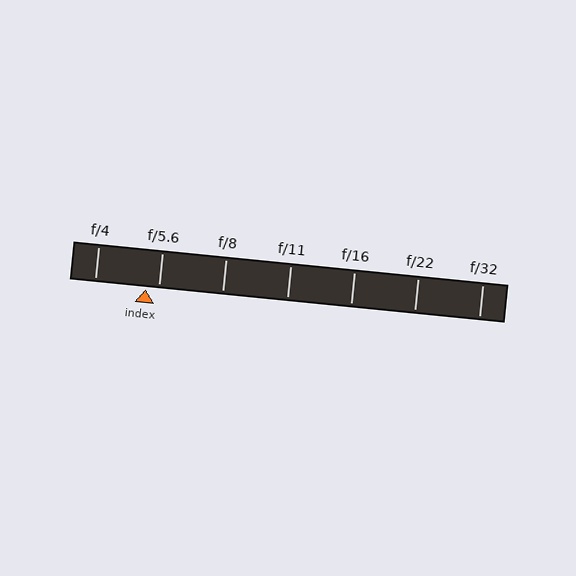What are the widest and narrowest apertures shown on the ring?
The widest aperture shown is f/4 and the narrowest is f/32.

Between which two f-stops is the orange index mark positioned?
The index mark is between f/4 and f/5.6.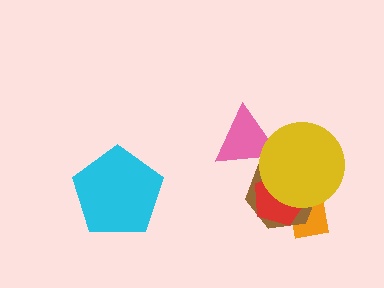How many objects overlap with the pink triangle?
2 objects overlap with the pink triangle.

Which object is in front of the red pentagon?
The yellow circle is in front of the red pentagon.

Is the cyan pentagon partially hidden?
No, no other shape covers it.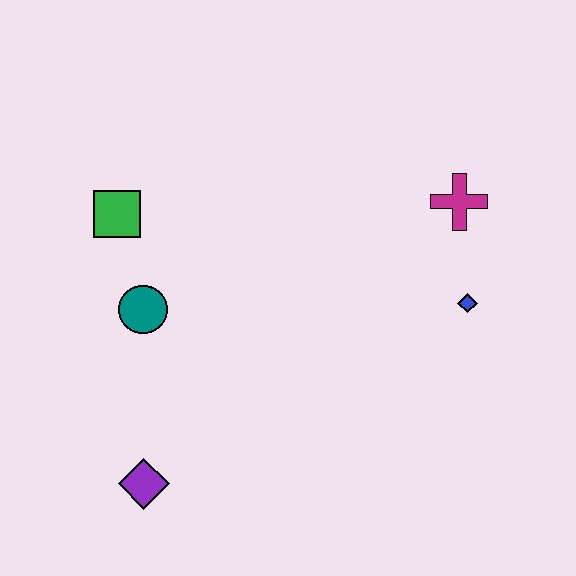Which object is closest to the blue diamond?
The magenta cross is closest to the blue diamond.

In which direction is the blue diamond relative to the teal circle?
The blue diamond is to the right of the teal circle.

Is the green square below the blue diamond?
No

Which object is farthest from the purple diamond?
The magenta cross is farthest from the purple diamond.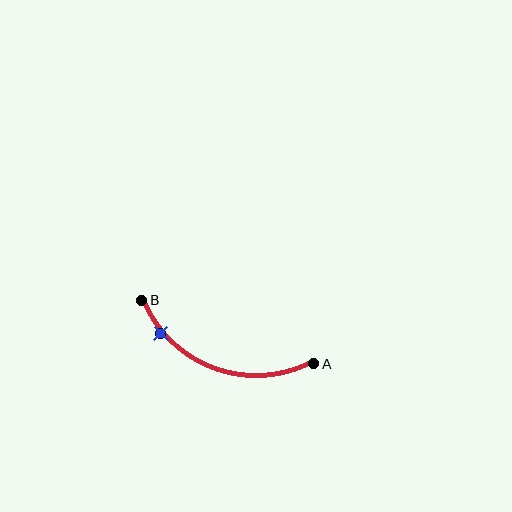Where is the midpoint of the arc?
The arc midpoint is the point on the curve farthest from the straight line joining A and B. It sits below that line.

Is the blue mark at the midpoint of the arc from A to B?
No. The blue mark lies on the arc but is closer to endpoint B. The arc midpoint would be at the point on the curve equidistant along the arc from both A and B.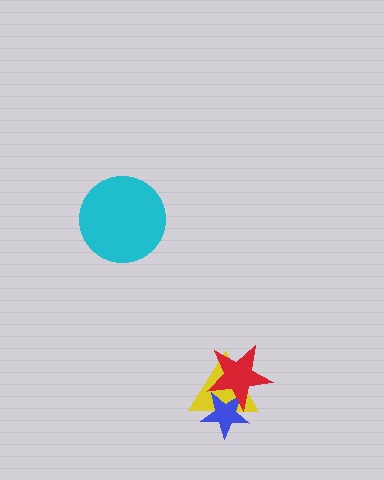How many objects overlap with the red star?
2 objects overlap with the red star.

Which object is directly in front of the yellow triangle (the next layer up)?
The blue star is directly in front of the yellow triangle.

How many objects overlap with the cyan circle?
0 objects overlap with the cyan circle.